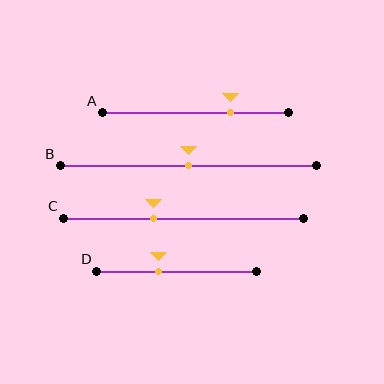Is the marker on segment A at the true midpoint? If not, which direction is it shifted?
No, the marker on segment A is shifted to the right by about 19% of the segment length.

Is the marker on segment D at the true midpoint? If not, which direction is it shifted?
No, the marker on segment D is shifted to the left by about 11% of the segment length.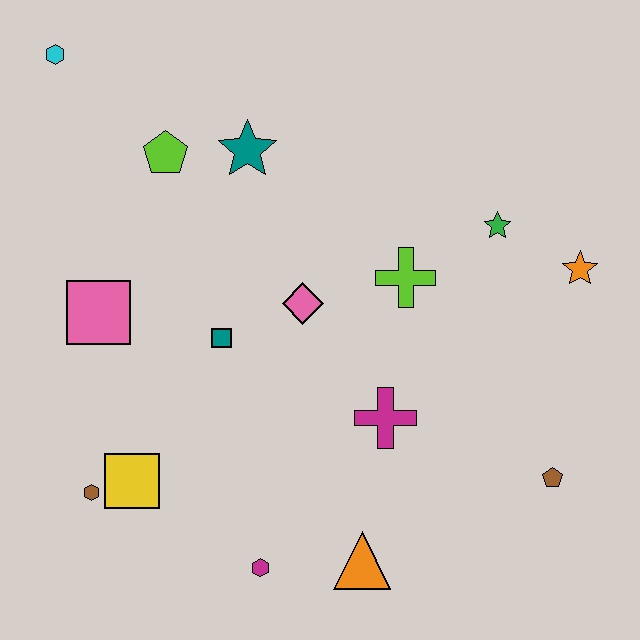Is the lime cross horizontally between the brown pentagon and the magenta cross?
Yes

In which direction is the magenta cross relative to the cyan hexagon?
The magenta cross is below the cyan hexagon.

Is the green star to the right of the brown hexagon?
Yes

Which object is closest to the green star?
The orange star is closest to the green star.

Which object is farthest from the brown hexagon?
The orange star is farthest from the brown hexagon.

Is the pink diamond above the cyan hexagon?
No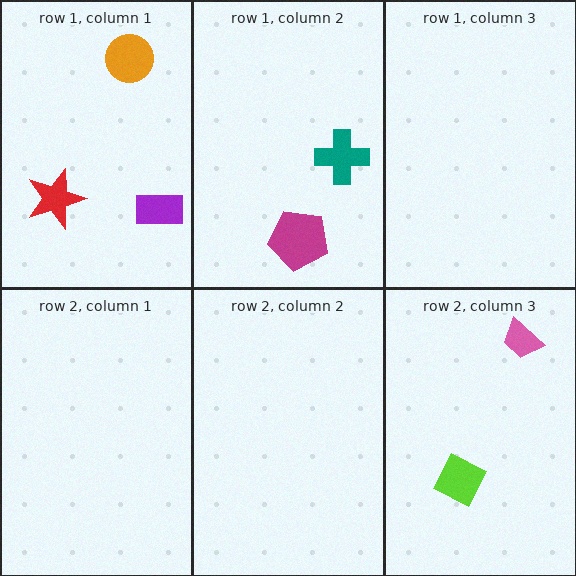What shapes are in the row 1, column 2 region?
The magenta pentagon, the teal cross.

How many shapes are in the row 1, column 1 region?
3.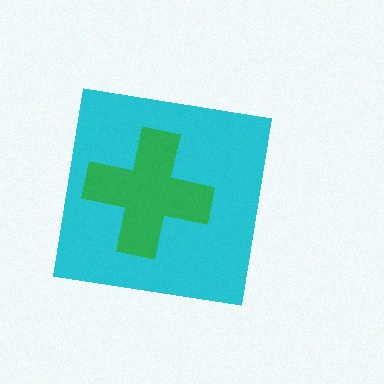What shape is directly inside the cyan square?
The green cross.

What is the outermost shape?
The cyan square.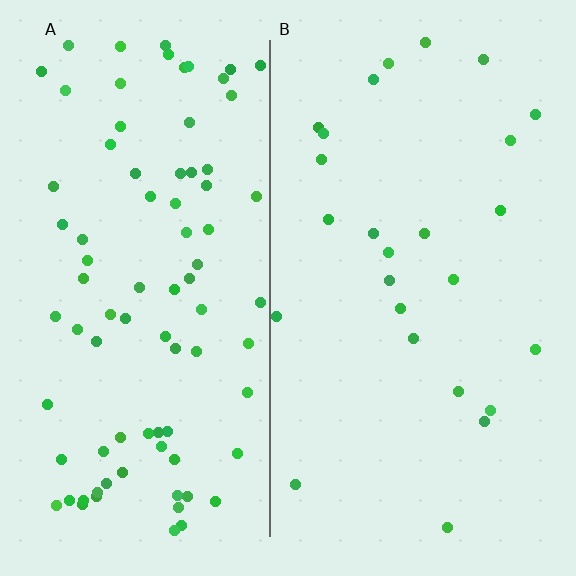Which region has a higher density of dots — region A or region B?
A (the left).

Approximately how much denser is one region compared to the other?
Approximately 3.3× — region A over region B.